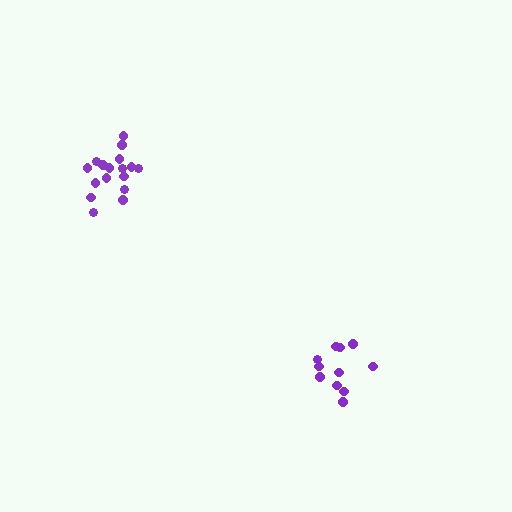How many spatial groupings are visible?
There are 2 spatial groupings.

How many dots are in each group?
Group 1: 17 dots, Group 2: 11 dots (28 total).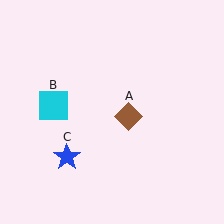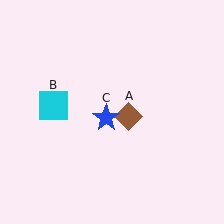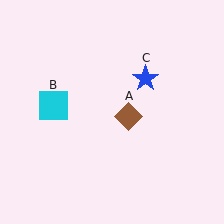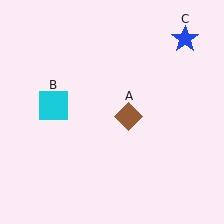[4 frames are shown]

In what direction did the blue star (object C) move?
The blue star (object C) moved up and to the right.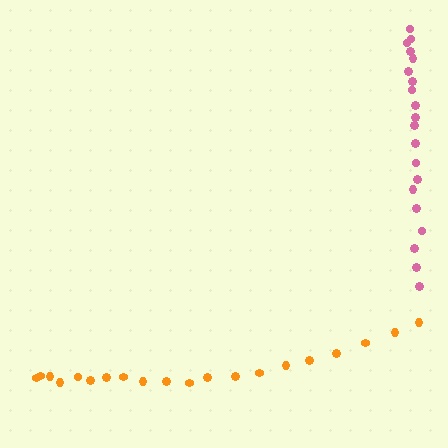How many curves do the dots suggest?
There are 2 distinct paths.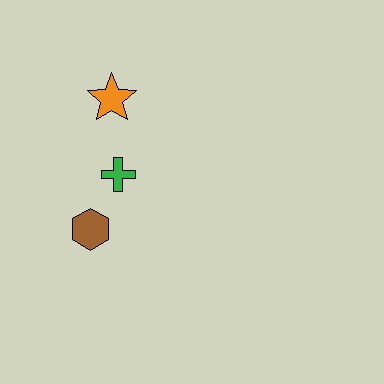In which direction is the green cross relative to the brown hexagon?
The green cross is above the brown hexagon.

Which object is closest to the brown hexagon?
The green cross is closest to the brown hexagon.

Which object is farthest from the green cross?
The orange star is farthest from the green cross.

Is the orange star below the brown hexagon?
No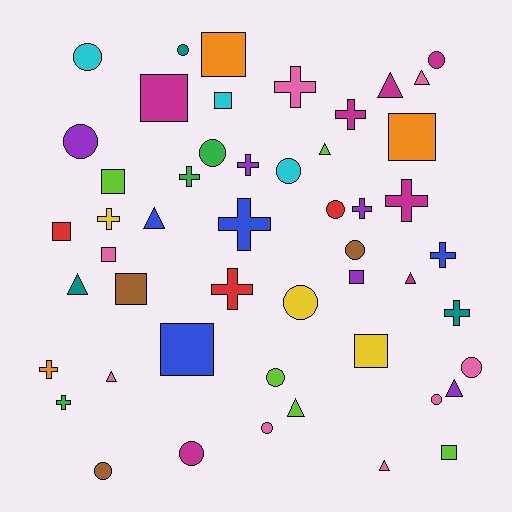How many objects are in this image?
There are 50 objects.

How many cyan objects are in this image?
There are 3 cyan objects.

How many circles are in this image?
There are 15 circles.